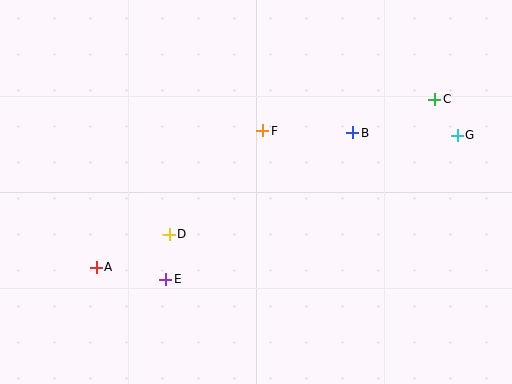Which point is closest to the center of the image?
Point F at (263, 131) is closest to the center.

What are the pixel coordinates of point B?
Point B is at (353, 133).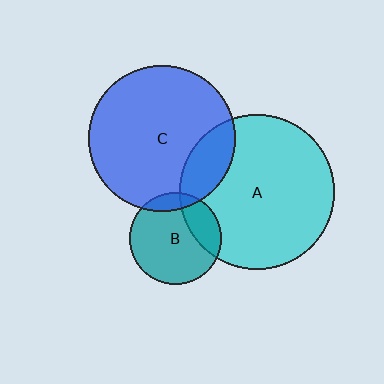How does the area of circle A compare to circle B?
Approximately 2.8 times.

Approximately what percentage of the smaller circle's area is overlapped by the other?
Approximately 10%.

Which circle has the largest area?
Circle A (cyan).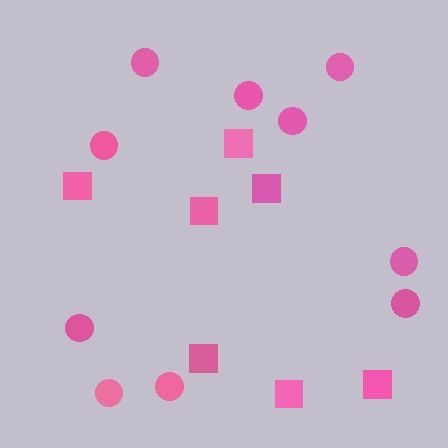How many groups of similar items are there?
There are 2 groups: one group of squares (7) and one group of circles (10).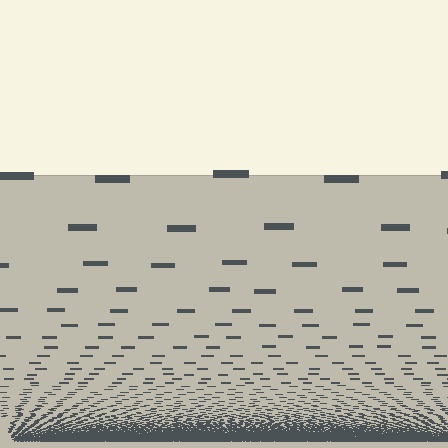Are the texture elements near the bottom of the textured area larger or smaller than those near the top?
Smaller. The gradient is inverted — elements near the bottom are smaller and denser.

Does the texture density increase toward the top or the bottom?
Density increases toward the bottom.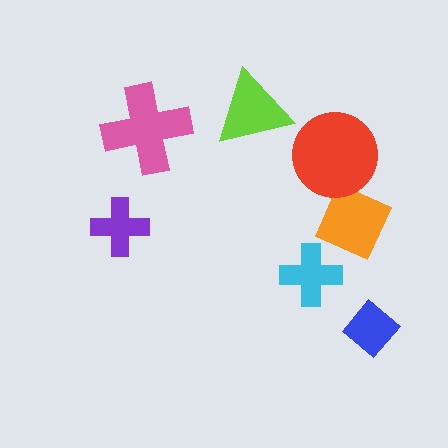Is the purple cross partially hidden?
No, no other shape covers it.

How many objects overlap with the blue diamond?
0 objects overlap with the blue diamond.